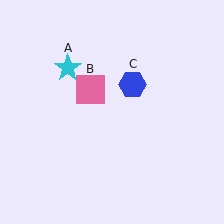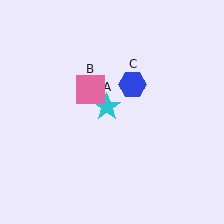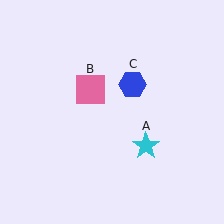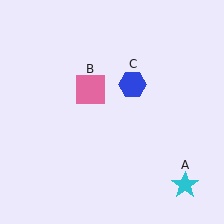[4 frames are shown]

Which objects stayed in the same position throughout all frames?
Pink square (object B) and blue hexagon (object C) remained stationary.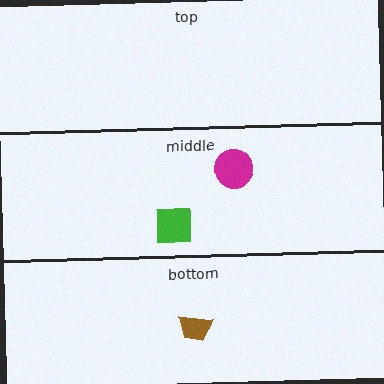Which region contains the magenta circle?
The middle region.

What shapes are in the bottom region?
The brown trapezoid.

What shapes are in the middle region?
The green square, the magenta circle.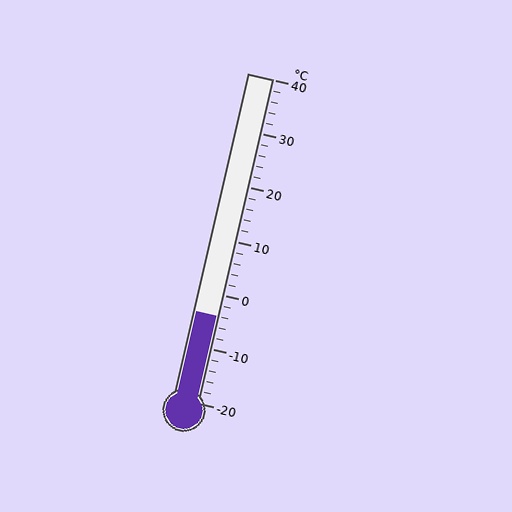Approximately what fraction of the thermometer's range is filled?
The thermometer is filled to approximately 25% of its range.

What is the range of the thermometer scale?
The thermometer scale ranges from -20°C to 40°C.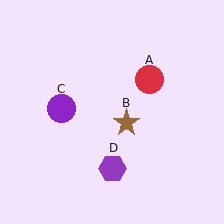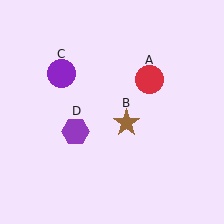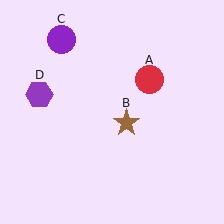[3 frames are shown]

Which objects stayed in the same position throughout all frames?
Red circle (object A) and brown star (object B) remained stationary.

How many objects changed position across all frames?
2 objects changed position: purple circle (object C), purple hexagon (object D).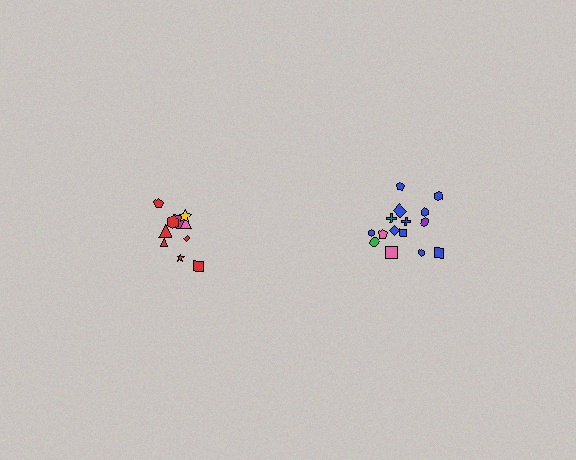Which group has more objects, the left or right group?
The right group.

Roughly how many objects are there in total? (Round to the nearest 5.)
Roughly 25 objects in total.